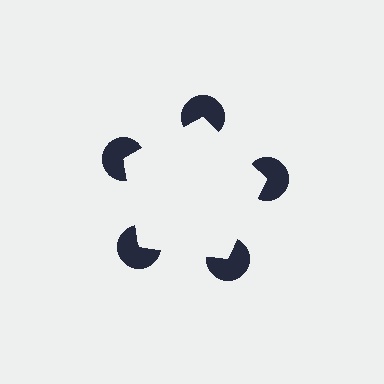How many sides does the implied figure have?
5 sides.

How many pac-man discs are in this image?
There are 5 — one at each vertex of the illusory pentagon.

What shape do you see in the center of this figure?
An illusory pentagon — its edges are inferred from the aligned wedge cuts in the pac-man discs, not physically drawn.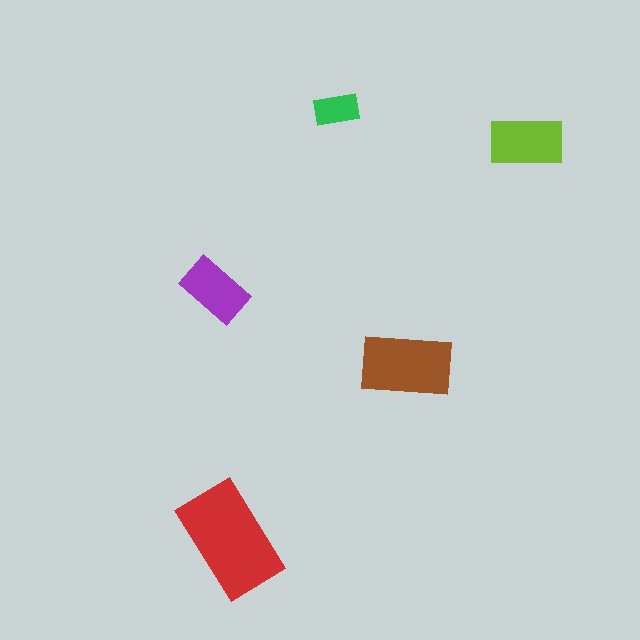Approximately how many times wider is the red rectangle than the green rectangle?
About 2.5 times wider.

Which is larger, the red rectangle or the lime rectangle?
The red one.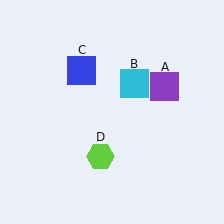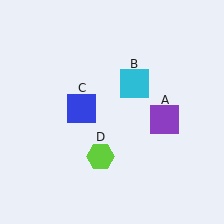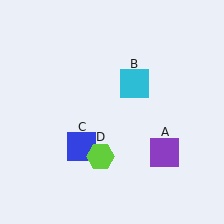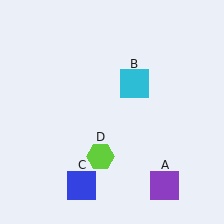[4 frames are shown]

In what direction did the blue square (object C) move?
The blue square (object C) moved down.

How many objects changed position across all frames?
2 objects changed position: purple square (object A), blue square (object C).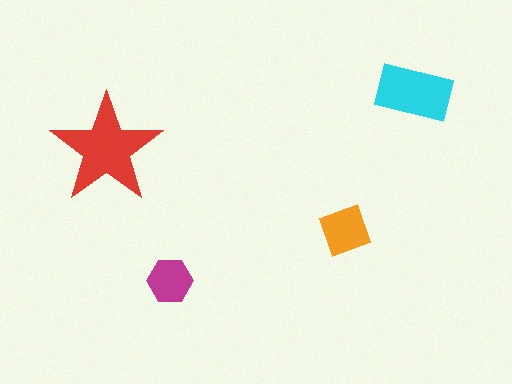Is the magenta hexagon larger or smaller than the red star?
Smaller.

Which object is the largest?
The red star.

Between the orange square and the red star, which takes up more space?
The red star.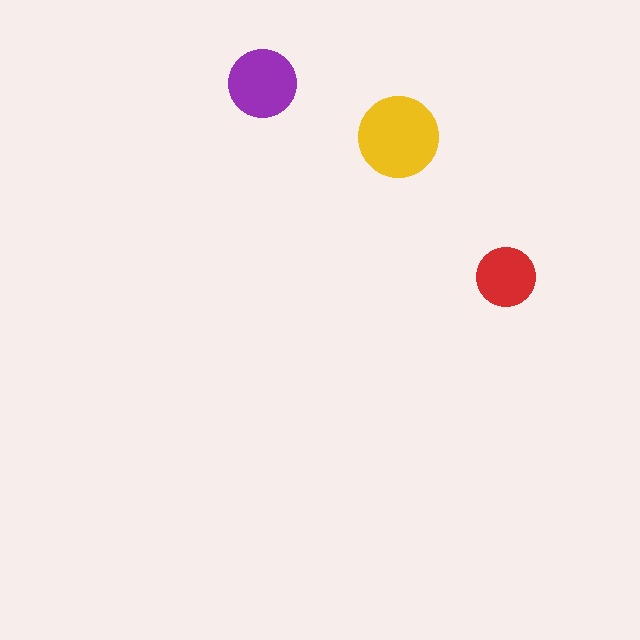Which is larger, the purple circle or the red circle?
The purple one.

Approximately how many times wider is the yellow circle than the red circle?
About 1.5 times wider.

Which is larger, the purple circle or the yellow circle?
The yellow one.